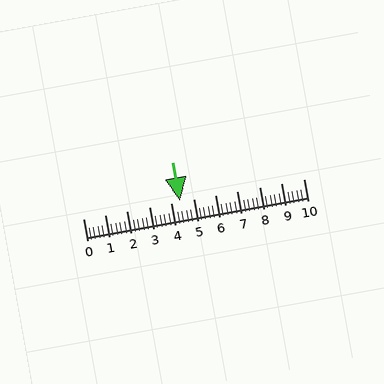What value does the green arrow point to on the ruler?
The green arrow points to approximately 4.4.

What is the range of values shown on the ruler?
The ruler shows values from 0 to 10.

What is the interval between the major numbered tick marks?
The major tick marks are spaced 1 units apart.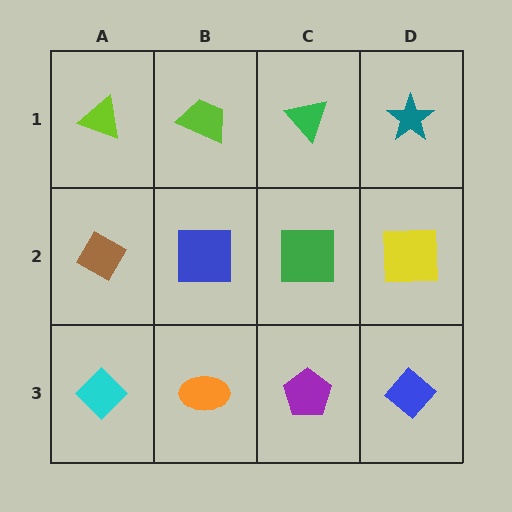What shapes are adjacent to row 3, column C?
A green square (row 2, column C), an orange ellipse (row 3, column B), a blue diamond (row 3, column D).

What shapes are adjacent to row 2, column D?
A teal star (row 1, column D), a blue diamond (row 3, column D), a green square (row 2, column C).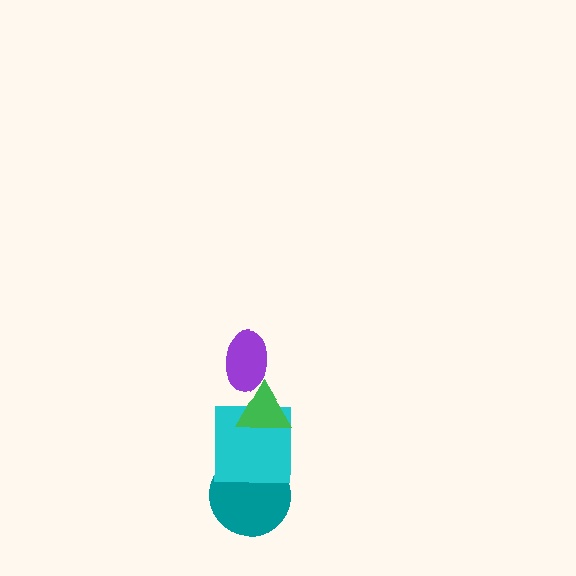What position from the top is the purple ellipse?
The purple ellipse is 1st from the top.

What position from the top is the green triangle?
The green triangle is 2nd from the top.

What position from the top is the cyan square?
The cyan square is 3rd from the top.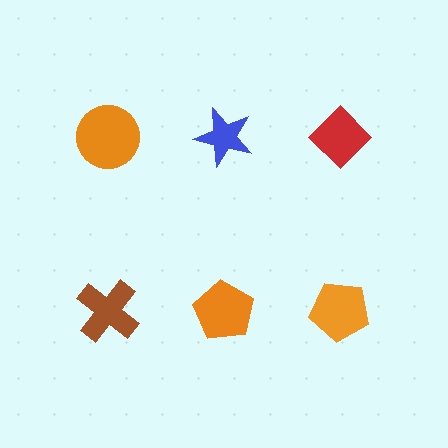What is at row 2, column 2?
An orange pentagon.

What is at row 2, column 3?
An orange pentagon.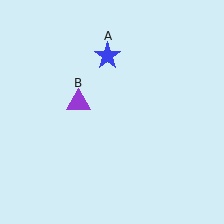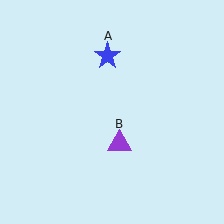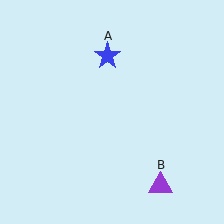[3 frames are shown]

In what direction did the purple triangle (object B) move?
The purple triangle (object B) moved down and to the right.